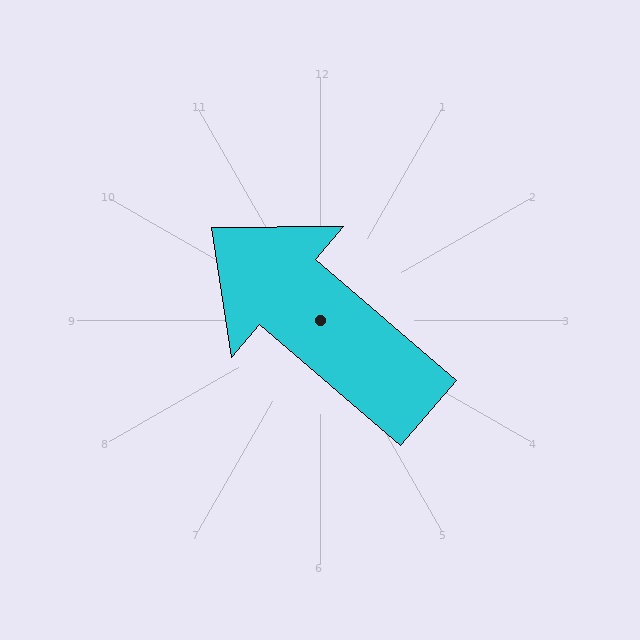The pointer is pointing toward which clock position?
Roughly 10 o'clock.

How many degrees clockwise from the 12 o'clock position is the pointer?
Approximately 310 degrees.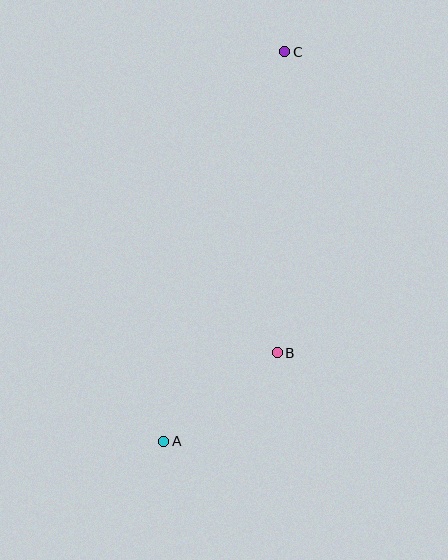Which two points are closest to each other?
Points A and B are closest to each other.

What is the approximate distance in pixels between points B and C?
The distance between B and C is approximately 301 pixels.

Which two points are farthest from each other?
Points A and C are farthest from each other.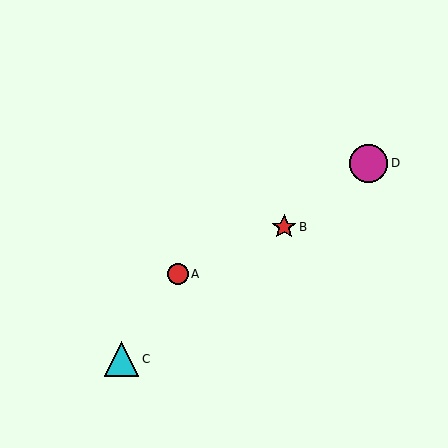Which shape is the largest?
The magenta circle (labeled D) is the largest.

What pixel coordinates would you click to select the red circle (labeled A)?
Click at (178, 274) to select the red circle A.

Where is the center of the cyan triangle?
The center of the cyan triangle is at (122, 359).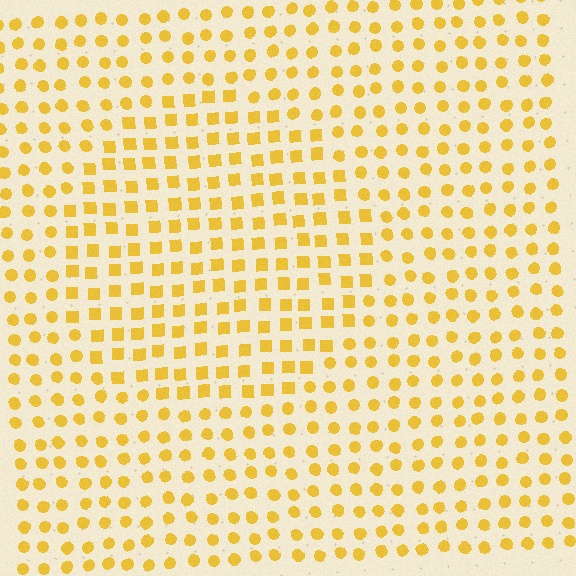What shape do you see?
I see a circle.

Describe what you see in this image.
The image is filled with small yellow elements arranged in a uniform grid. A circle-shaped region contains squares, while the surrounding area contains circles. The boundary is defined purely by the change in element shape.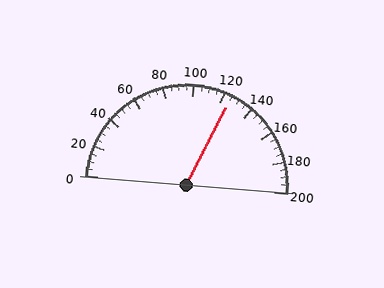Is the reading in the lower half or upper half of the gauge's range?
The reading is in the upper half of the range (0 to 200).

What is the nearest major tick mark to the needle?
The nearest major tick mark is 120.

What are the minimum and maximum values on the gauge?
The gauge ranges from 0 to 200.